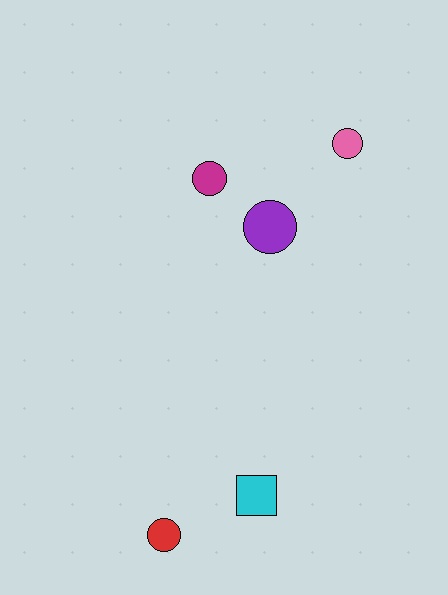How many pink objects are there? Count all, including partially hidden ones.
There is 1 pink object.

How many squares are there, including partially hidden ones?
There is 1 square.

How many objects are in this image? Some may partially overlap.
There are 5 objects.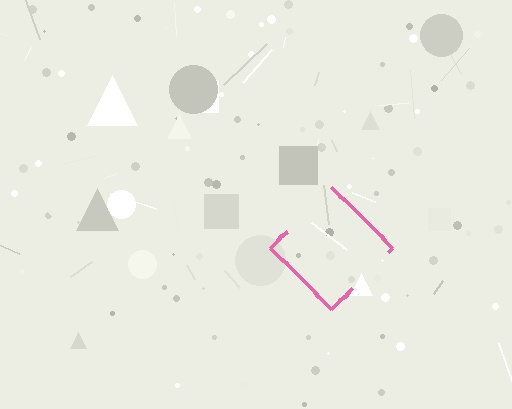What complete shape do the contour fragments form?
The contour fragments form a diamond.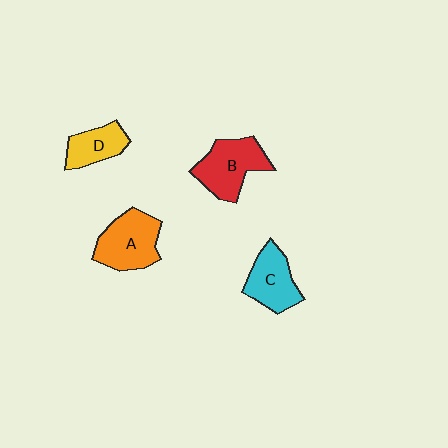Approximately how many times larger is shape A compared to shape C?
Approximately 1.2 times.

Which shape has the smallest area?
Shape D (yellow).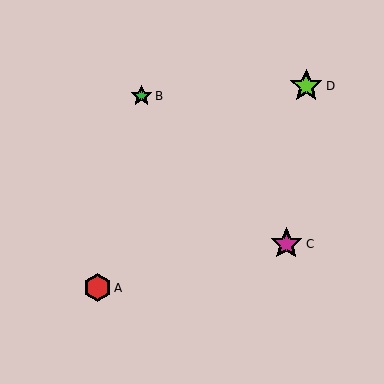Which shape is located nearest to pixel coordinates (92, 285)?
The red hexagon (labeled A) at (97, 288) is nearest to that location.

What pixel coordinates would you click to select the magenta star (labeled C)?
Click at (286, 244) to select the magenta star C.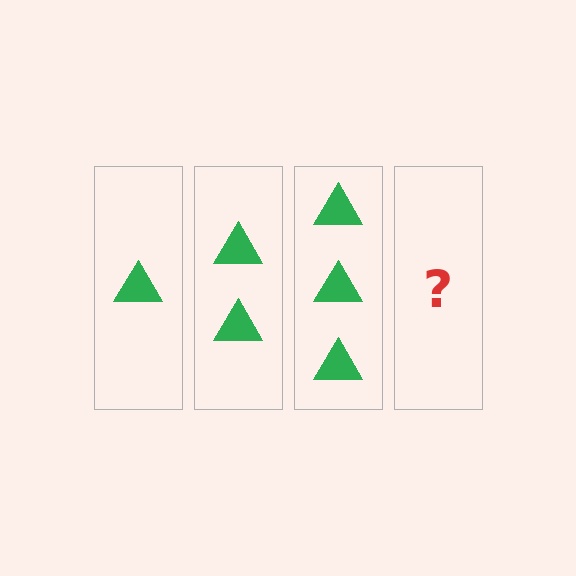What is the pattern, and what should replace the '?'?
The pattern is that each step adds one more triangle. The '?' should be 4 triangles.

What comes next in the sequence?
The next element should be 4 triangles.